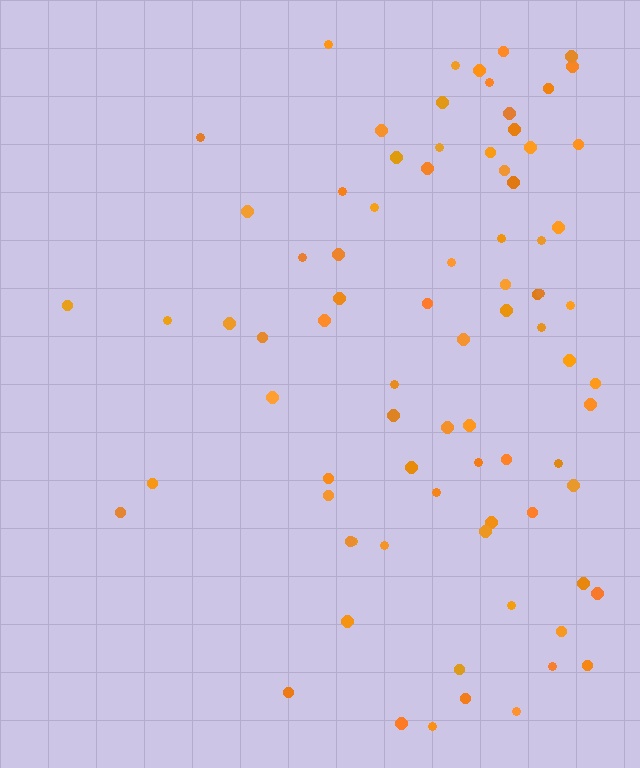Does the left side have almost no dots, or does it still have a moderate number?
Still a moderate number, just noticeably fewer than the right.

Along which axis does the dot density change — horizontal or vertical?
Horizontal.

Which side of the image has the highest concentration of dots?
The right.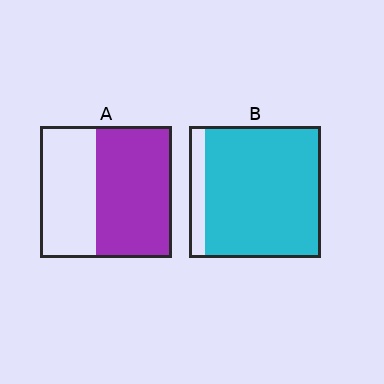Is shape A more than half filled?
Yes.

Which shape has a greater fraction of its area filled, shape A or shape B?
Shape B.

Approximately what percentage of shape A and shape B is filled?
A is approximately 60% and B is approximately 90%.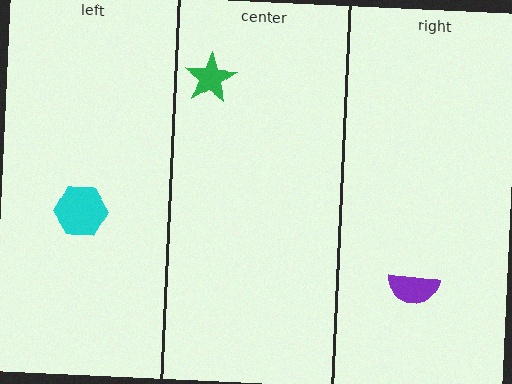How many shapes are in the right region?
1.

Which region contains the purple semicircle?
The right region.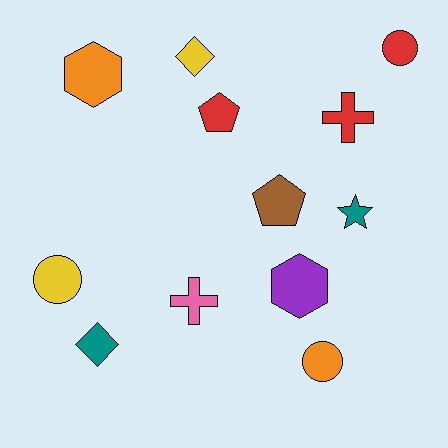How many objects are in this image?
There are 12 objects.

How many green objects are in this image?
There are no green objects.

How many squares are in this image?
There are no squares.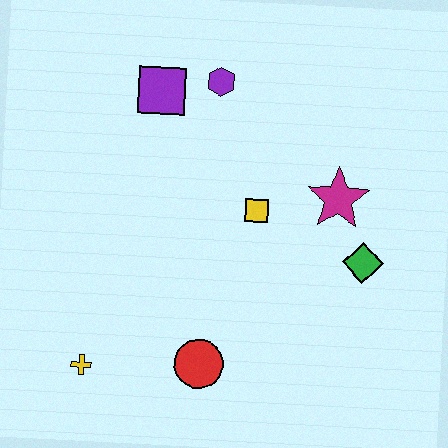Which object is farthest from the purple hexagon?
The yellow cross is farthest from the purple hexagon.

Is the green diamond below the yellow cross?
No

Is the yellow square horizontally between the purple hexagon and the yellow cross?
No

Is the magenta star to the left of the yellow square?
No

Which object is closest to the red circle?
The yellow cross is closest to the red circle.